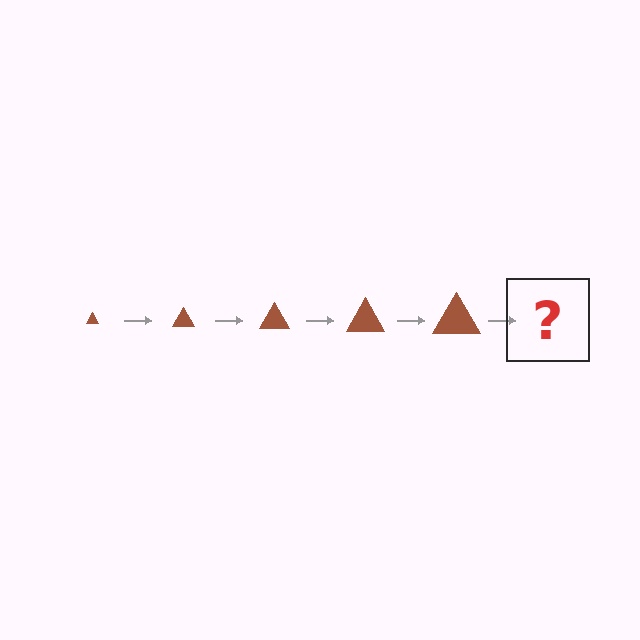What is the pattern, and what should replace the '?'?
The pattern is that the triangle gets progressively larger each step. The '?' should be a brown triangle, larger than the previous one.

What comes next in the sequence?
The next element should be a brown triangle, larger than the previous one.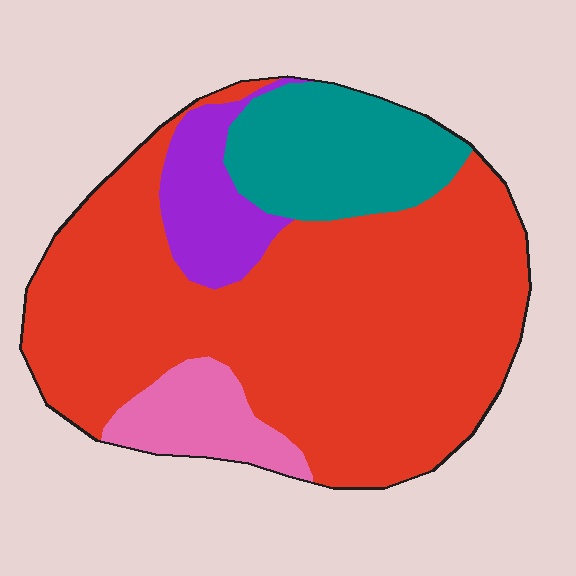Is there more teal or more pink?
Teal.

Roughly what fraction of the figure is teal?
Teal takes up less than a sixth of the figure.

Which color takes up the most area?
Red, at roughly 65%.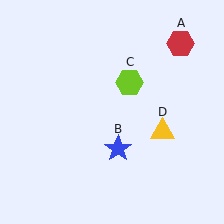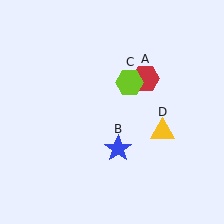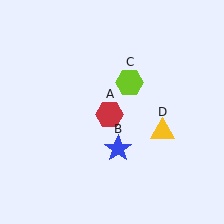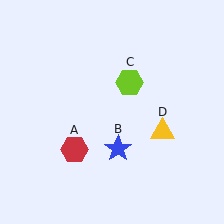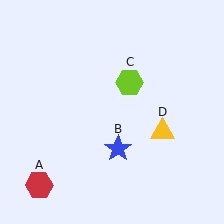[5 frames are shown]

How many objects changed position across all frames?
1 object changed position: red hexagon (object A).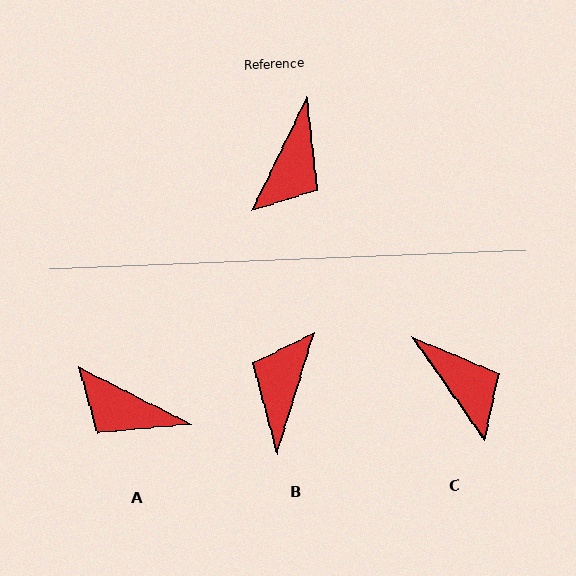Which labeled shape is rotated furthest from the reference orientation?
B, about 171 degrees away.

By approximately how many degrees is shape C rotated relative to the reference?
Approximately 62 degrees counter-clockwise.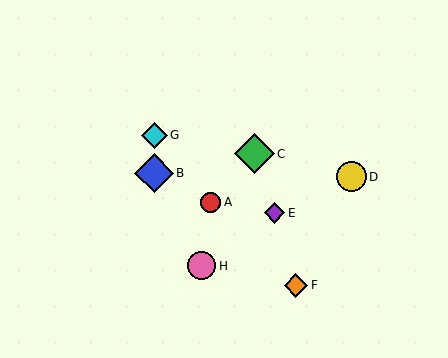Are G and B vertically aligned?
Yes, both are at x≈154.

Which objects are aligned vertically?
Objects B, G are aligned vertically.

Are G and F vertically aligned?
No, G is at x≈154 and F is at x≈296.